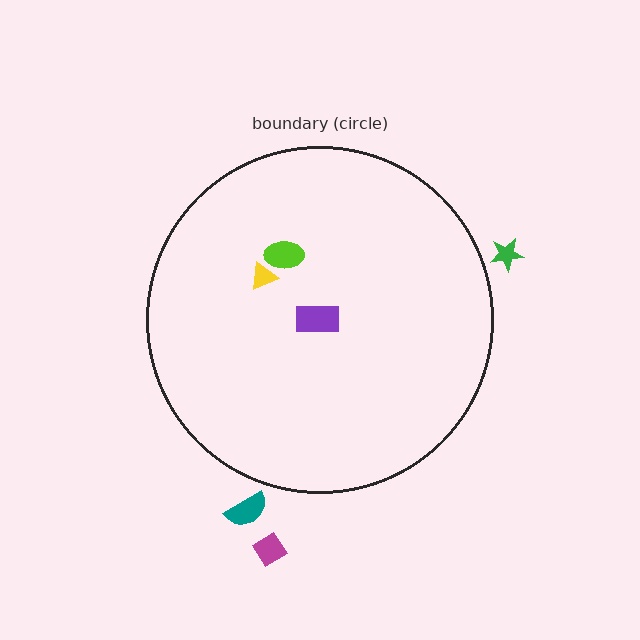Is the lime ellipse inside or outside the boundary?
Inside.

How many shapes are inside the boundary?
3 inside, 3 outside.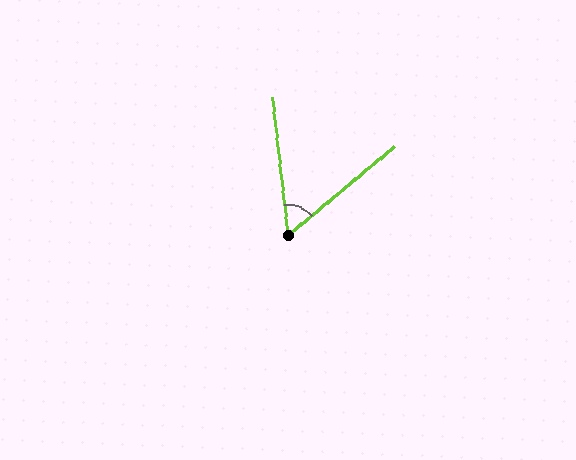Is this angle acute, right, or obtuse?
It is acute.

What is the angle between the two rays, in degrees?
Approximately 56 degrees.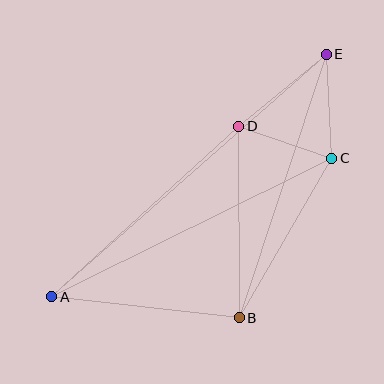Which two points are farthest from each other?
Points A and E are farthest from each other.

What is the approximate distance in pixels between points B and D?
The distance between B and D is approximately 192 pixels.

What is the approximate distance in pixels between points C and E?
The distance between C and E is approximately 104 pixels.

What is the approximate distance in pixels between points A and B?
The distance between A and B is approximately 189 pixels.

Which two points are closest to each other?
Points C and D are closest to each other.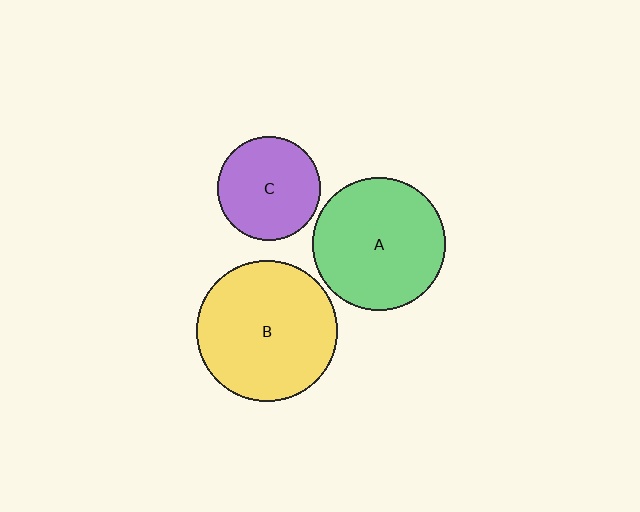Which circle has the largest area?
Circle B (yellow).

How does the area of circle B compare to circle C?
Approximately 1.9 times.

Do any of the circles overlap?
No, none of the circles overlap.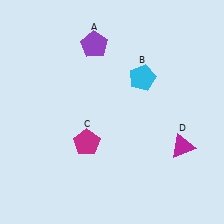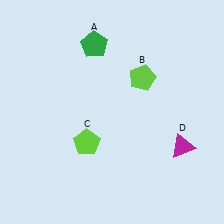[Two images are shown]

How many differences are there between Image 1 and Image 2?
There are 3 differences between the two images.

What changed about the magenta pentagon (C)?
In Image 1, C is magenta. In Image 2, it changed to lime.